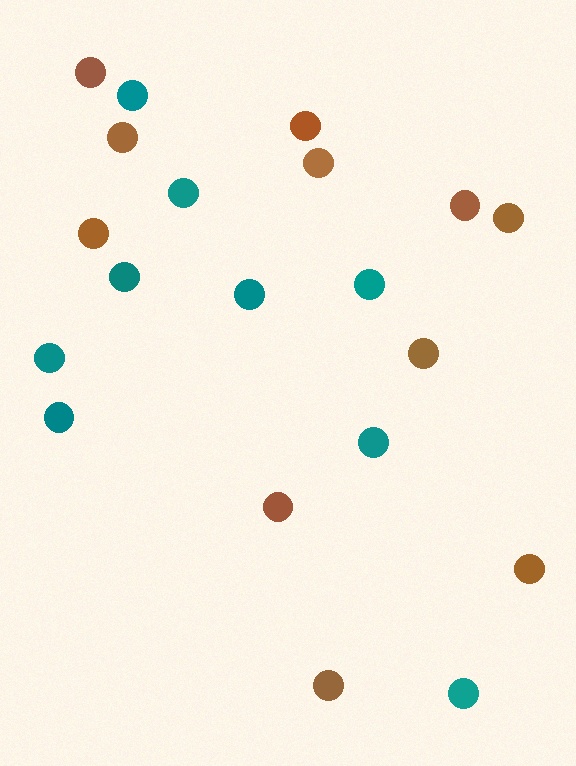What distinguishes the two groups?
There are 2 groups: one group of teal circles (9) and one group of brown circles (11).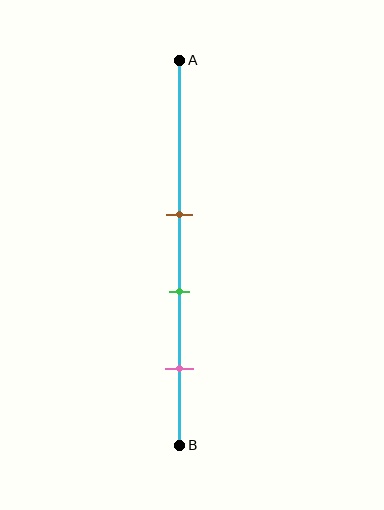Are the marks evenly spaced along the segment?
Yes, the marks are approximately evenly spaced.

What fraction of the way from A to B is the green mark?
The green mark is approximately 60% (0.6) of the way from A to B.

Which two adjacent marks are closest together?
The brown and green marks are the closest adjacent pair.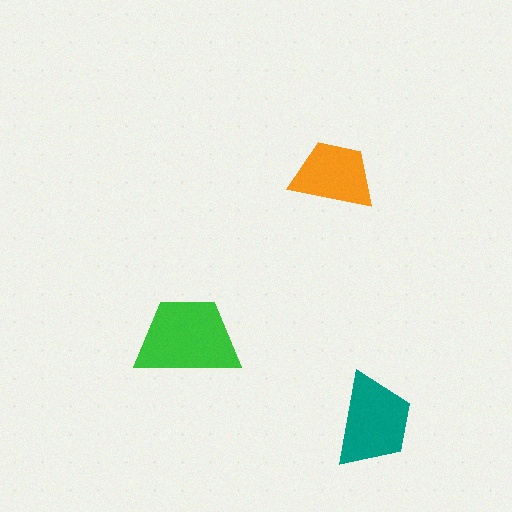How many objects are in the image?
There are 3 objects in the image.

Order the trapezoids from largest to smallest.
the green one, the teal one, the orange one.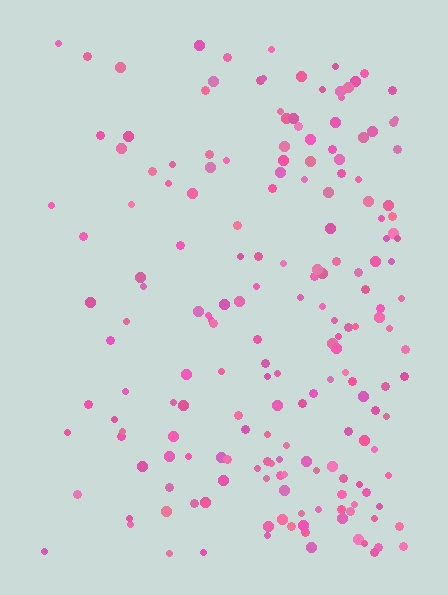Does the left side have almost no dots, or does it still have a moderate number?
Still a moderate number, just noticeably fewer than the right.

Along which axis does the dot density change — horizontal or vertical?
Horizontal.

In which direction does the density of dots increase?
From left to right, with the right side densest.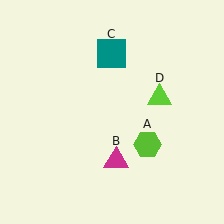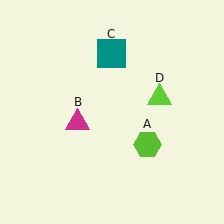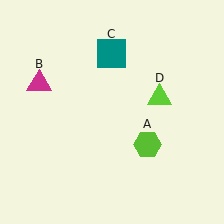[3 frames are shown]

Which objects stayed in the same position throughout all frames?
Lime hexagon (object A) and teal square (object C) and lime triangle (object D) remained stationary.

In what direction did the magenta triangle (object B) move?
The magenta triangle (object B) moved up and to the left.